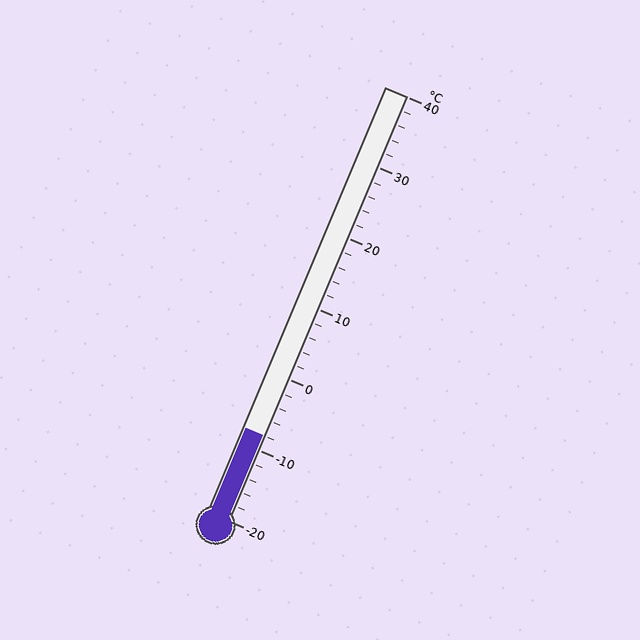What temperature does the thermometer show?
The thermometer shows approximately -8°C.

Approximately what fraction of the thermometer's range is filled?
The thermometer is filled to approximately 20% of its range.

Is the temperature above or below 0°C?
The temperature is below 0°C.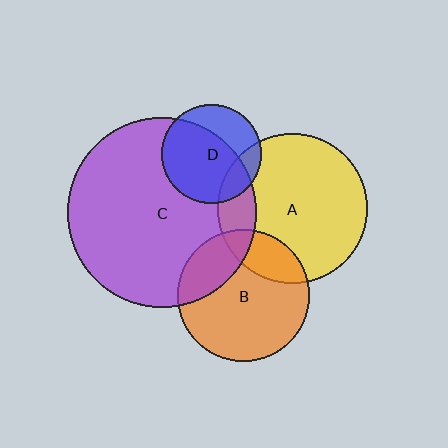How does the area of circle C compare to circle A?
Approximately 1.6 times.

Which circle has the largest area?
Circle C (purple).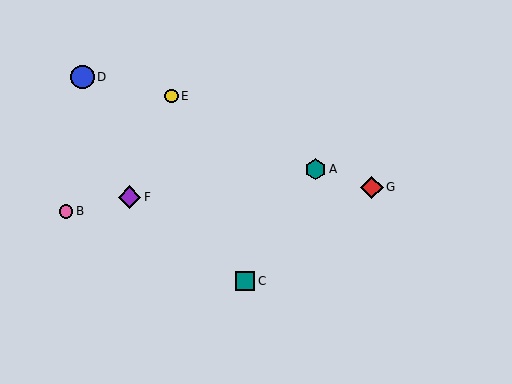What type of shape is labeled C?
Shape C is a teal square.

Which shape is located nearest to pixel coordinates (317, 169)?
The teal hexagon (labeled A) at (316, 169) is nearest to that location.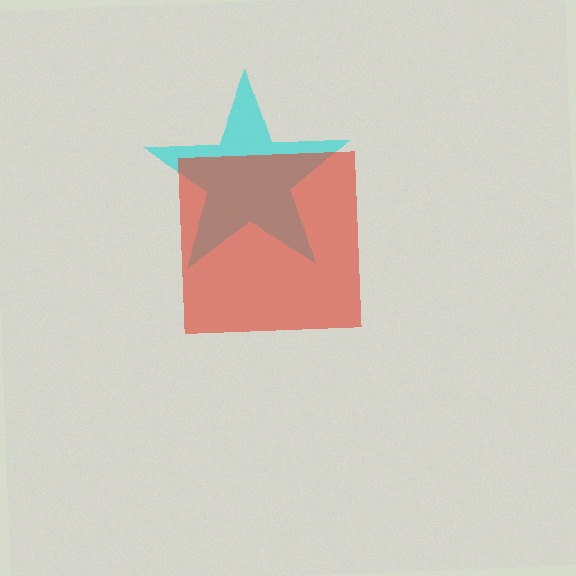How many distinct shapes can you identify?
There are 2 distinct shapes: a cyan star, a red square.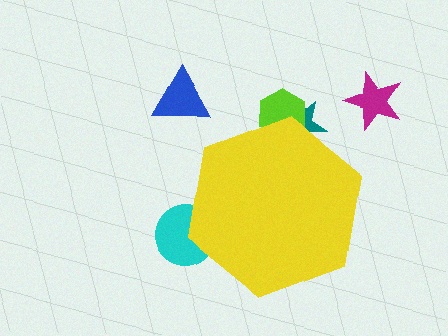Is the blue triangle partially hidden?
No, the blue triangle is fully visible.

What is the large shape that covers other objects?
A yellow hexagon.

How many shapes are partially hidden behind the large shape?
3 shapes are partially hidden.